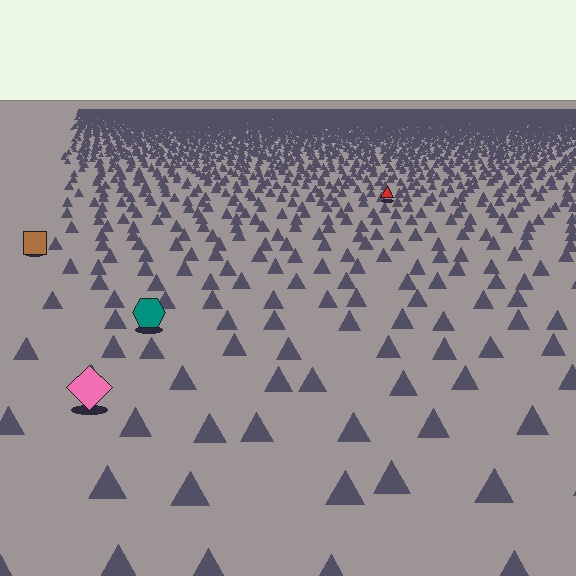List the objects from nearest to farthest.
From nearest to farthest: the pink diamond, the teal hexagon, the brown square, the red triangle.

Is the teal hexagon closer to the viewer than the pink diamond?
No. The pink diamond is closer — you can tell from the texture gradient: the ground texture is coarser near it.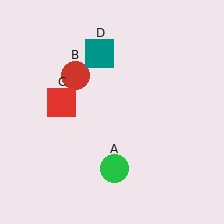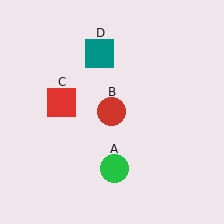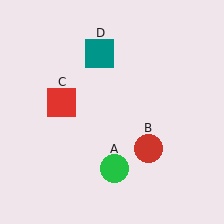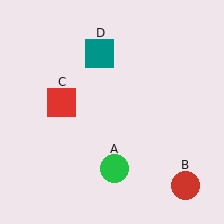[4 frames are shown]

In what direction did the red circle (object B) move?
The red circle (object B) moved down and to the right.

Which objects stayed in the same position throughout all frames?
Green circle (object A) and red square (object C) and teal square (object D) remained stationary.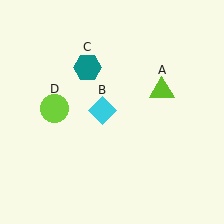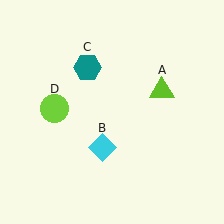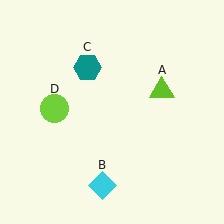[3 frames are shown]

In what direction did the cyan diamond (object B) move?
The cyan diamond (object B) moved down.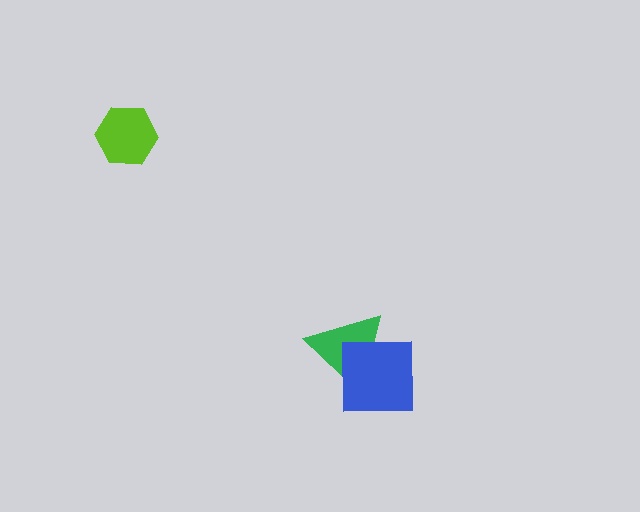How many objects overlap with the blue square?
1 object overlaps with the blue square.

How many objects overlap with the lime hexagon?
0 objects overlap with the lime hexagon.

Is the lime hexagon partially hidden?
No, no other shape covers it.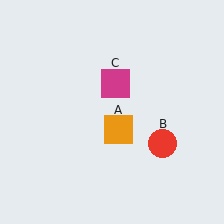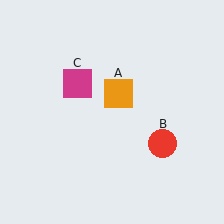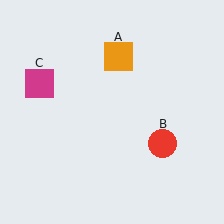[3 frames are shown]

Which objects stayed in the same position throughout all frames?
Red circle (object B) remained stationary.